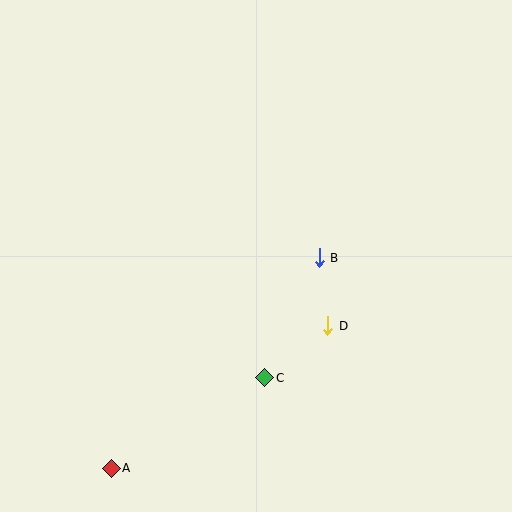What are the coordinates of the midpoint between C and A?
The midpoint between C and A is at (188, 423).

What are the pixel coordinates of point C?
Point C is at (265, 378).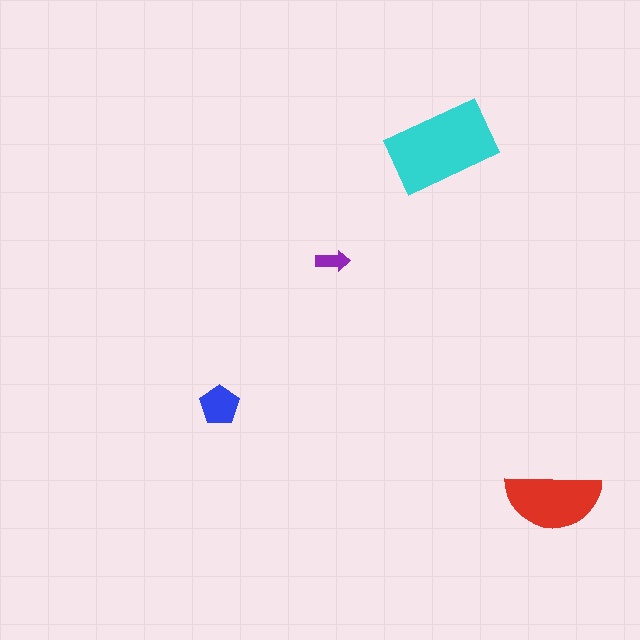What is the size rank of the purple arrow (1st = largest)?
4th.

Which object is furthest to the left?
The blue pentagon is leftmost.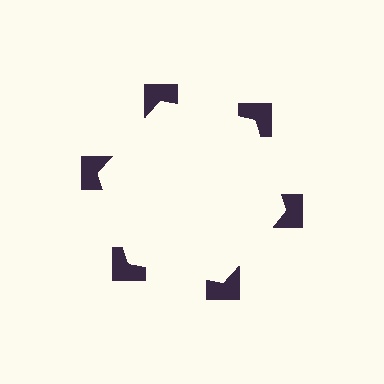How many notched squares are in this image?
There are 6 — one at each vertex of the illusory hexagon.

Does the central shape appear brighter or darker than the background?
It typically appears slightly brighter than the background, even though no actual brightness change is drawn.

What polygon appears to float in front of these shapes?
An illusory hexagon — its edges are inferred from the aligned wedge cuts in the notched squares, not physically drawn.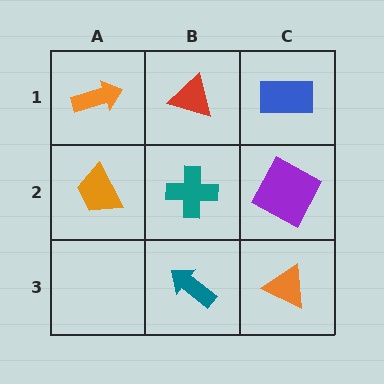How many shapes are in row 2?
3 shapes.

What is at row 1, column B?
A red triangle.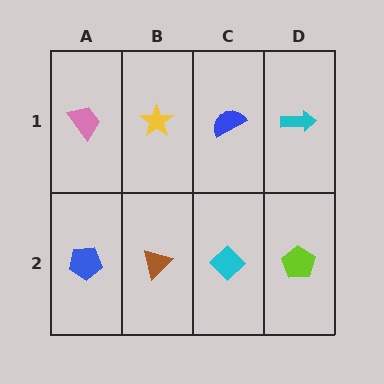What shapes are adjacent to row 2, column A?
A pink trapezoid (row 1, column A), a brown triangle (row 2, column B).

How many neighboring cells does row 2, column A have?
2.